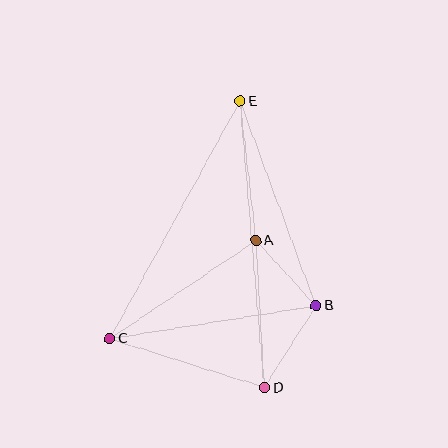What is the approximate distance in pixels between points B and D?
The distance between B and D is approximately 97 pixels.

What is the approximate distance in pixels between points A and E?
The distance between A and E is approximately 140 pixels.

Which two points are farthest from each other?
Points D and E are farthest from each other.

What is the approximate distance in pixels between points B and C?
The distance between B and C is approximately 209 pixels.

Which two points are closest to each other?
Points A and B are closest to each other.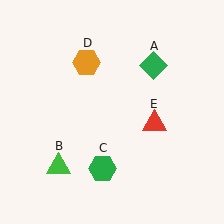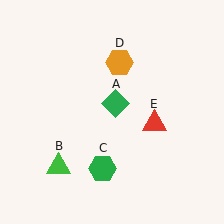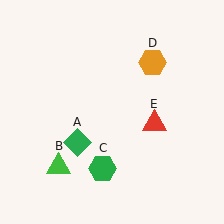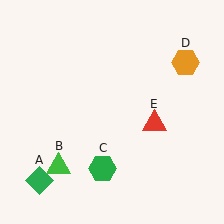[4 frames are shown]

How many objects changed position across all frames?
2 objects changed position: green diamond (object A), orange hexagon (object D).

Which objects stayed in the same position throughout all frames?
Green triangle (object B) and green hexagon (object C) and red triangle (object E) remained stationary.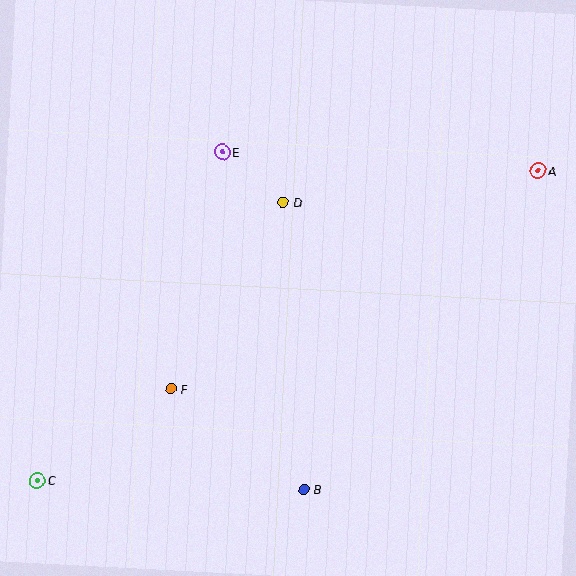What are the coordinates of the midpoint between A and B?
The midpoint between A and B is at (421, 330).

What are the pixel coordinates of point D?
Point D is at (283, 202).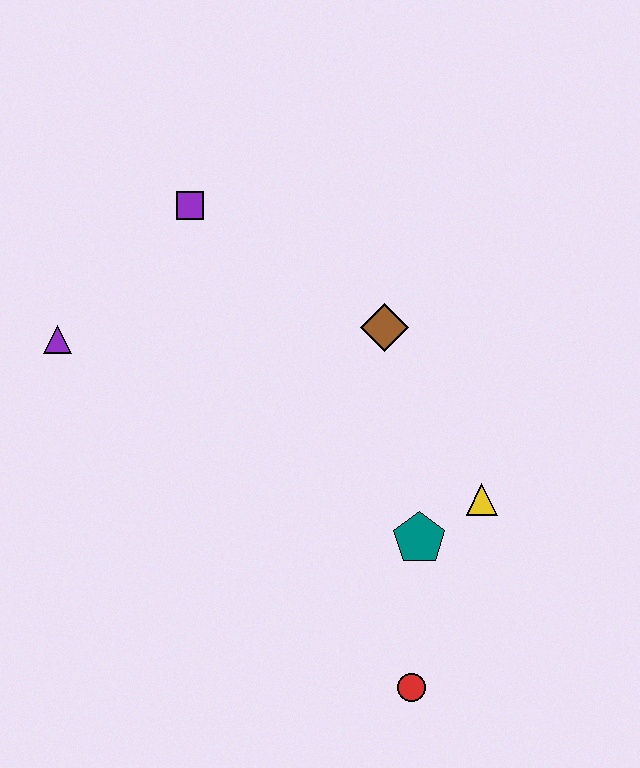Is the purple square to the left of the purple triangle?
No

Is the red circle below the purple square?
Yes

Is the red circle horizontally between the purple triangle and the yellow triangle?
Yes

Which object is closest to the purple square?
The purple triangle is closest to the purple square.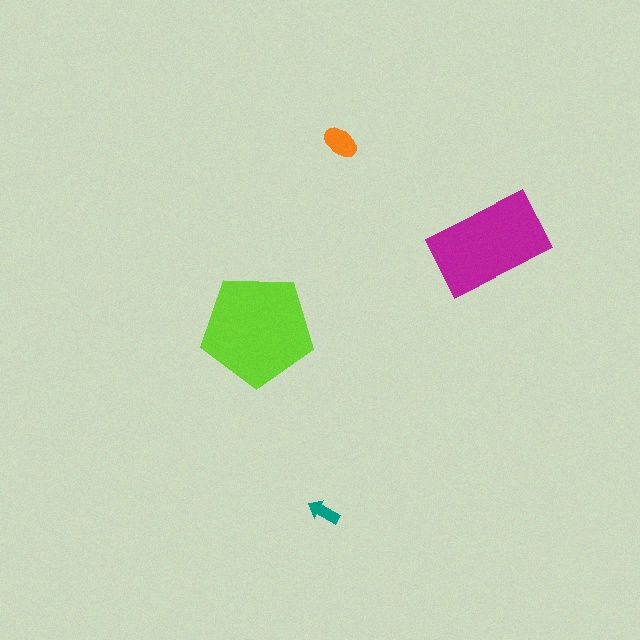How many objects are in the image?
There are 4 objects in the image.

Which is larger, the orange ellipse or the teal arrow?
The orange ellipse.